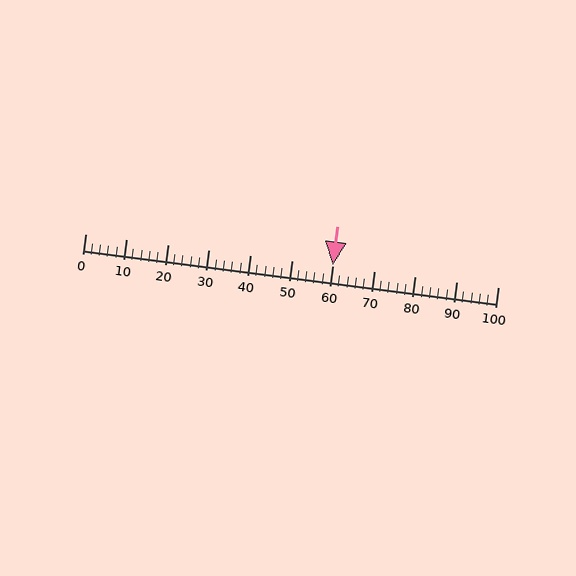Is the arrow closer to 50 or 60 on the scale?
The arrow is closer to 60.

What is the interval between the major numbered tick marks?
The major tick marks are spaced 10 units apart.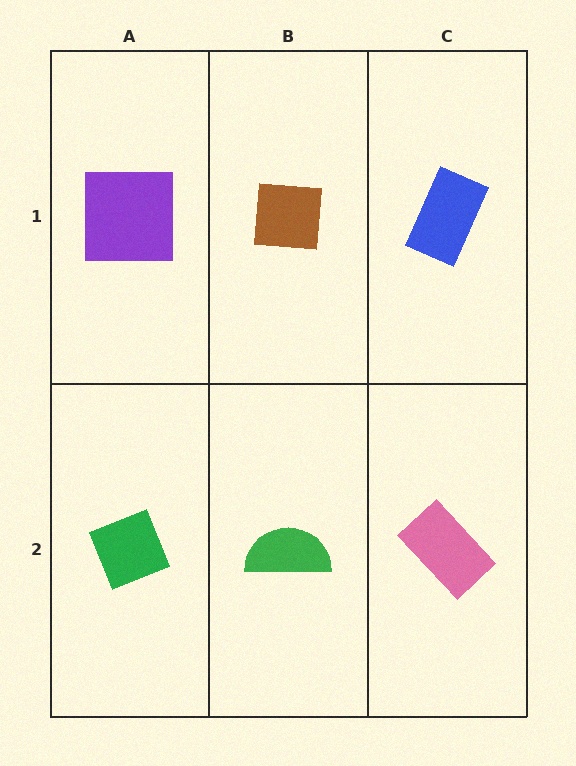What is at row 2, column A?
A green diamond.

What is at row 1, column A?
A purple square.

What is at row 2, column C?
A pink rectangle.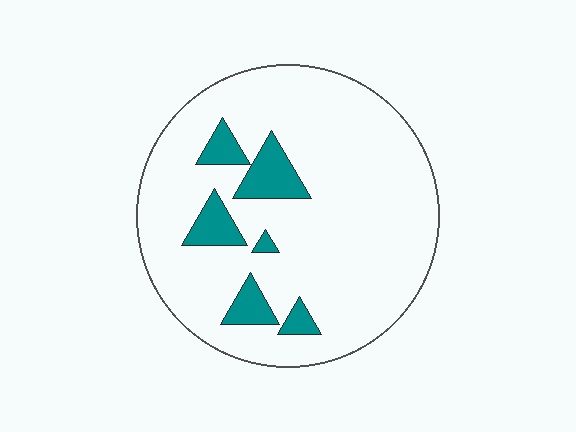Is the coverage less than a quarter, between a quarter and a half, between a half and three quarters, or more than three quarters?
Less than a quarter.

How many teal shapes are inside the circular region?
6.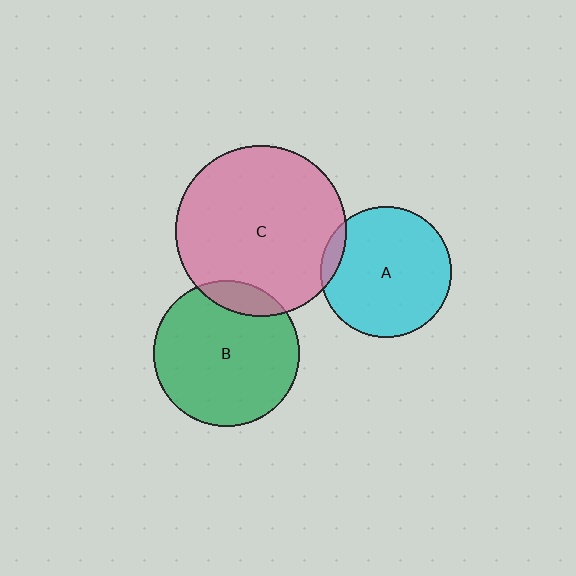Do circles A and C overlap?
Yes.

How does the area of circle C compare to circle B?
Approximately 1.4 times.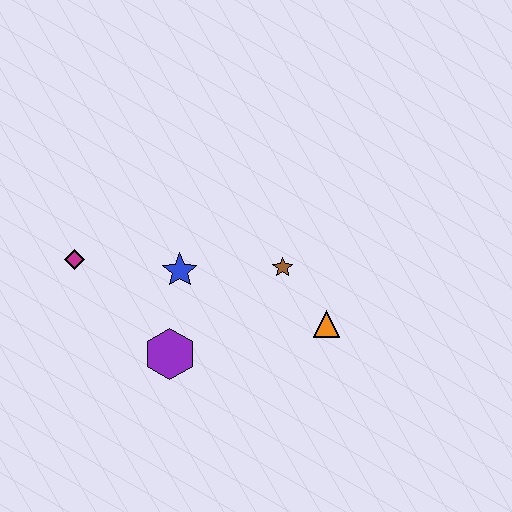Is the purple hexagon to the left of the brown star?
Yes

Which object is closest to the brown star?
The orange triangle is closest to the brown star.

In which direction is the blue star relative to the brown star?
The blue star is to the left of the brown star.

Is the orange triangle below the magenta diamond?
Yes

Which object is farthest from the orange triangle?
The magenta diamond is farthest from the orange triangle.